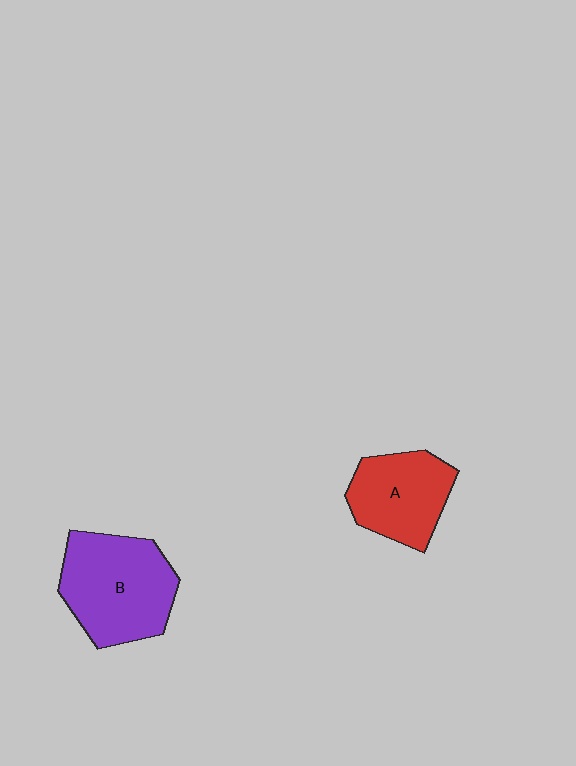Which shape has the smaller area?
Shape A (red).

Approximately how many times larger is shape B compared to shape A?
Approximately 1.4 times.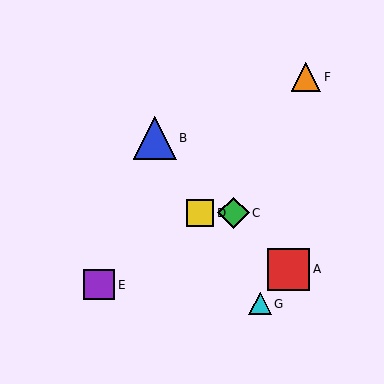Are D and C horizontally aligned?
Yes, both are at y≈213.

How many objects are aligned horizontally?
2 objects (C, D) are aligned horizontally.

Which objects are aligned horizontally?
Objects C, D are aligned horizontally.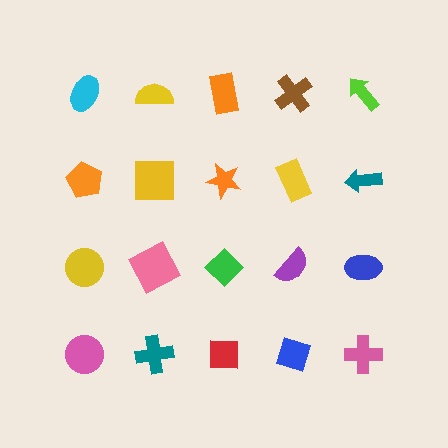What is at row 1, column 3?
An orange rectangle.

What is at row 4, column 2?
A teal cross.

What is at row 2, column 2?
A yellow square.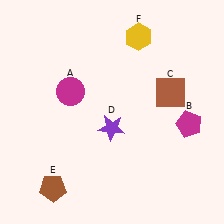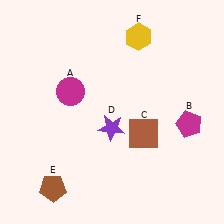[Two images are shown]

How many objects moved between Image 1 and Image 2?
1 object moved between the two images.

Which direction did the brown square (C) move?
The brown square (C) moved down.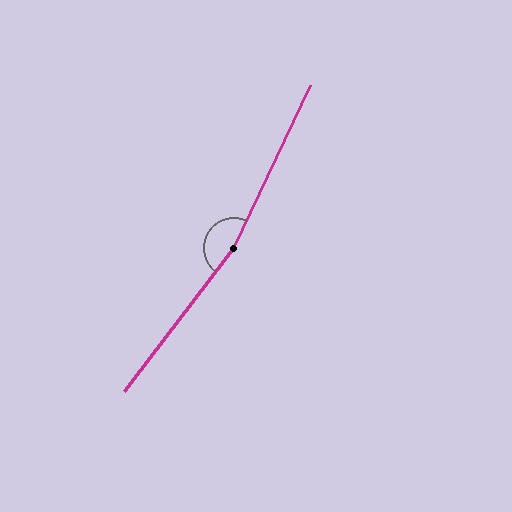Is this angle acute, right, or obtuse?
It is obtuse.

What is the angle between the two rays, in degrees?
Approximately 168 degrees.